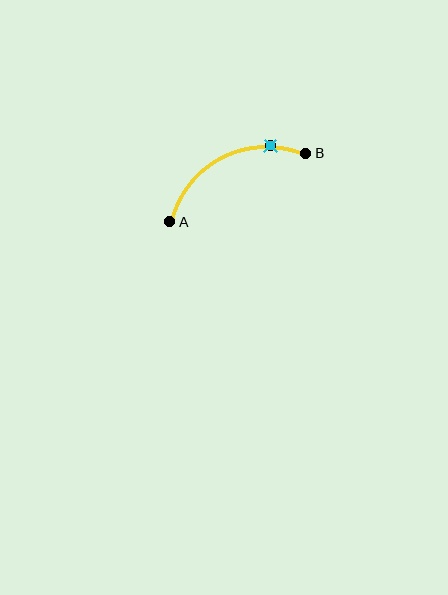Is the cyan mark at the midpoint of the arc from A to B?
No. The cyan mark lies on the arc but is closer to endpoint B. The arc midpoint would be at the point on the curve equidistant along the arc from both A and B.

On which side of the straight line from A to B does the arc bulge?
The arc bulges above the straight line connecting A and B.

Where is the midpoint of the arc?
The arc midpoint is the point on the curve farthest from the straight line joining A and B. It sits above that line.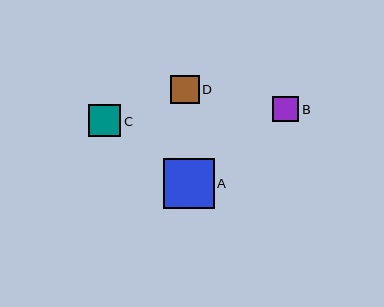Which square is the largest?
Square A is the largest with a size of approximately 50 pixels.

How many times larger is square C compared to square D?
Square C is approximately 1.1 times the size of square D.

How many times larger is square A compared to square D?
Square A is approximately 1.7 times the size of square D.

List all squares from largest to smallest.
From largest to smallest: A, C, D, B.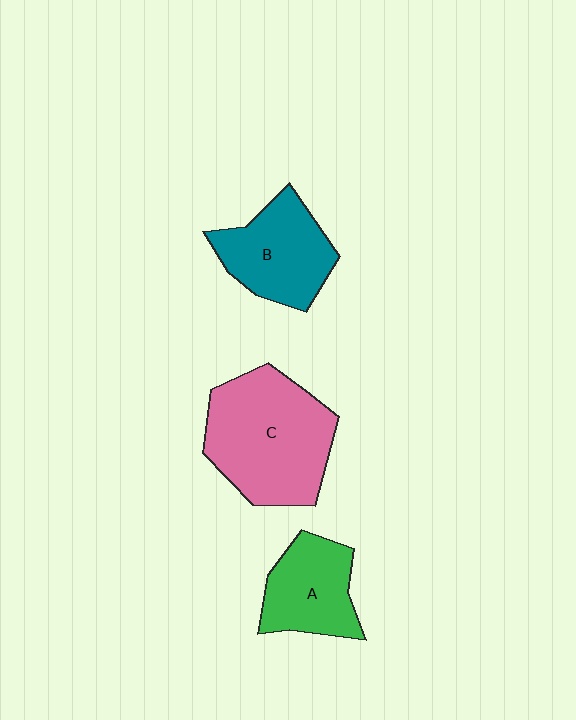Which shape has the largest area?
Shape C (pink).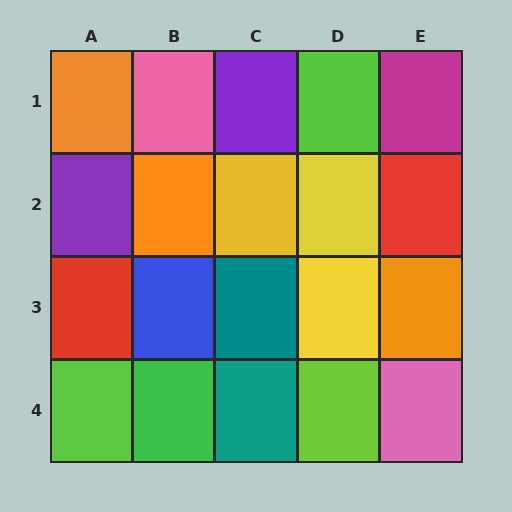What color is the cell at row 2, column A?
Purple.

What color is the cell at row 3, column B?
Blue.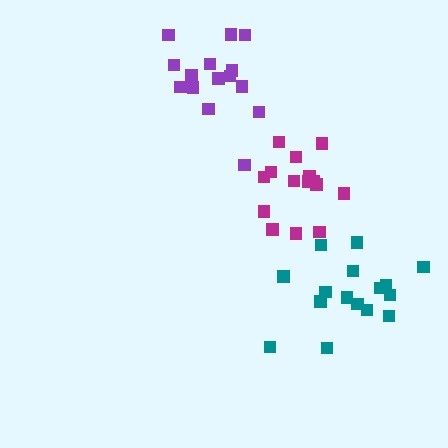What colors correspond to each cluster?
The clusters are colored: magenta, purple, teal.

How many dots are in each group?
Group 1: 15 dots, Group 2: 15 dots, Group 3: 16 dots (46 total).